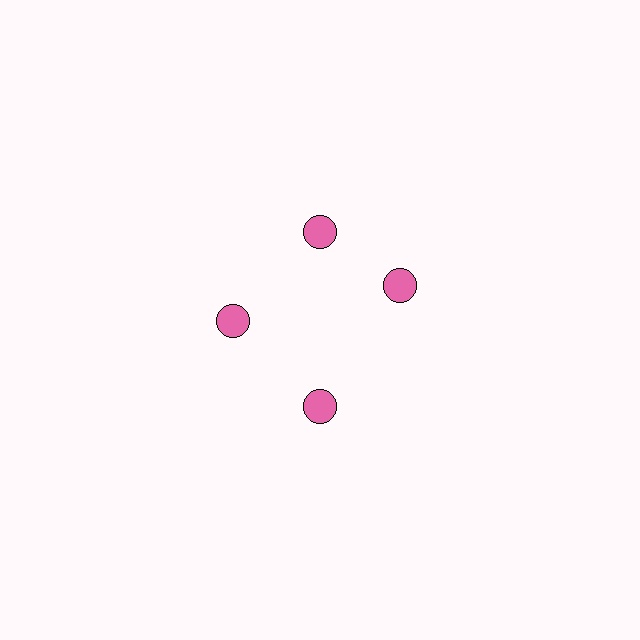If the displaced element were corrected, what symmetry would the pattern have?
It would have 4-fold rotational symmetry — the pattern would map onto itself every 90 degrees.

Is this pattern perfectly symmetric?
No. The 4 pink circles are arranged in a ring, but one element near the 3 o'clock position is rotated out of alignment along the ring, breaking the 4-fold rotational symmetry.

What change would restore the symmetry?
The symmetry would be restored by rotating it back into even spacing with its neighbors so that all 4 circles sit at equal angles and equal distance from the center.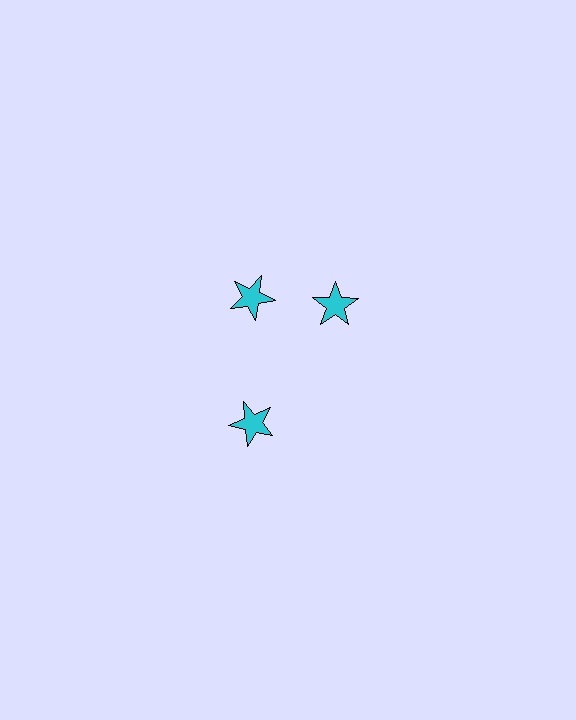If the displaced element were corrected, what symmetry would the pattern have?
It would have 3-fold rotational symmetry — the pattern would map onto itself every 120 degrees.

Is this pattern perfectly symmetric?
No. The 3 cyan stars are arranged in a ring, but one element near the 3 o'clock position is rotated out of alignment along the ring, breaking the 3-fold rotational symmetry.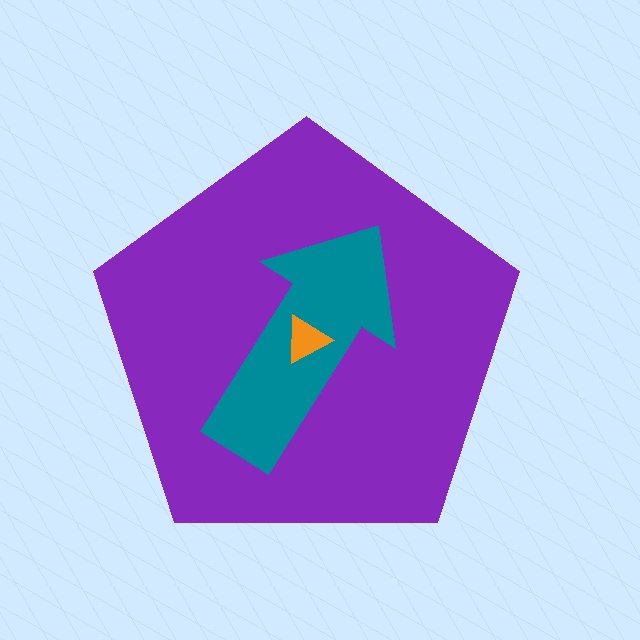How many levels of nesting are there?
3.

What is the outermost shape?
The purple pentagon.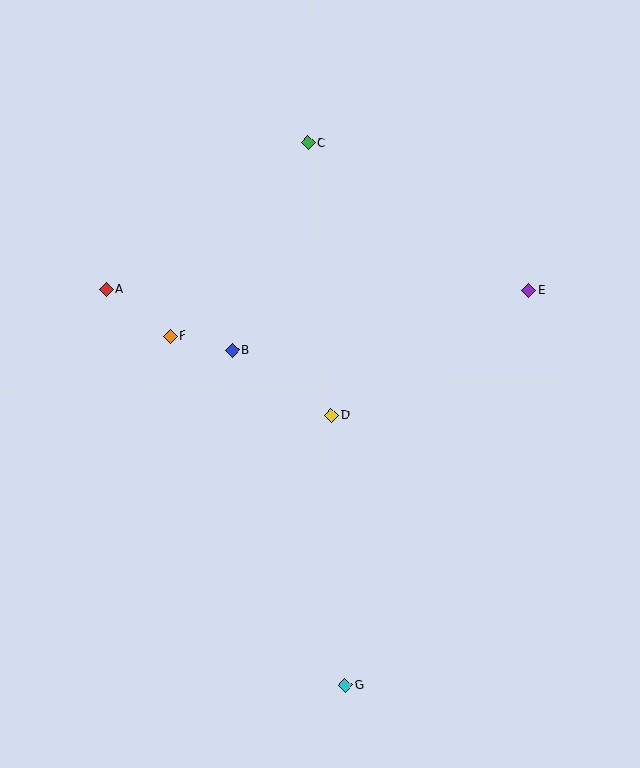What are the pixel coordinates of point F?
Point F is at (171, 336).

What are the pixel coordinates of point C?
Point C is at (308, 143).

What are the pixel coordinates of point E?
Point E is at (529, 290).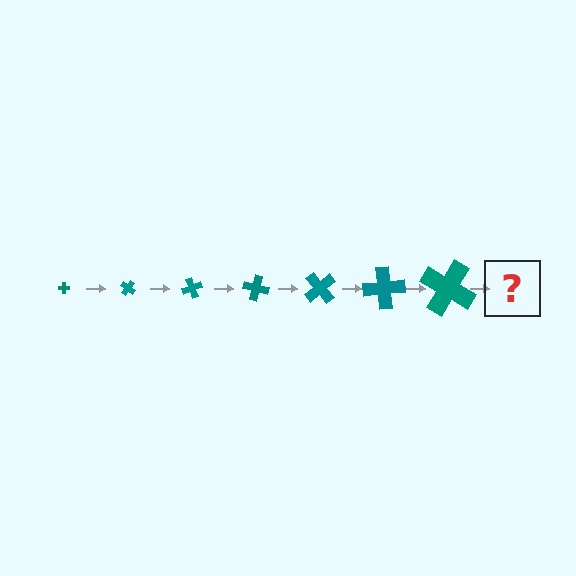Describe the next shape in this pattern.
It should be a cross, larger than the previous one and rotated 245 degrees from the start.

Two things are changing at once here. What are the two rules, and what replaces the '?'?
The two rules are that the cross grows larger each step and it rotates 35 degrees each step. The '?' should be a cross, larger than the previous one and rotated 245 degrees from the start.